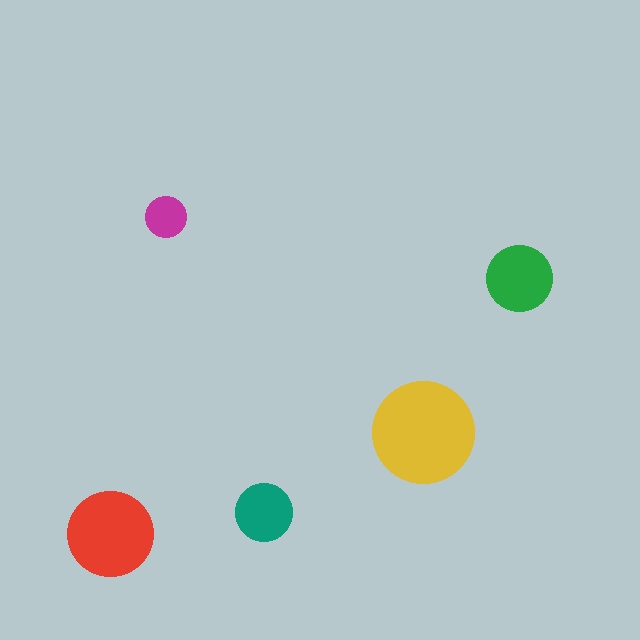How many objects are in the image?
There are 5 objects in the image.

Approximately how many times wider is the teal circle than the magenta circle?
About 1.5 times wider.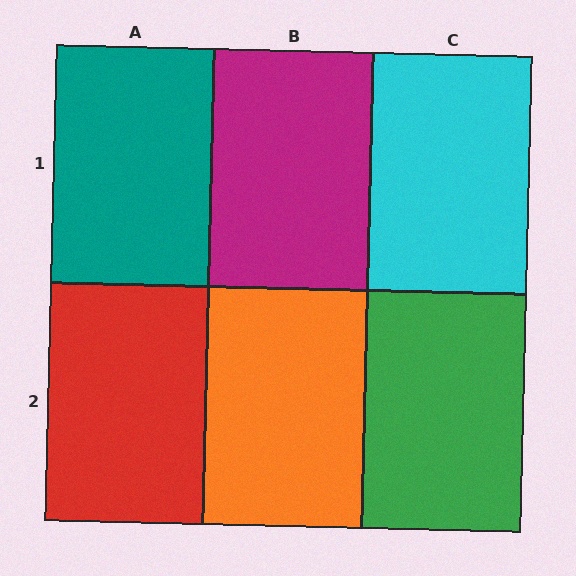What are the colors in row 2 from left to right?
Red, orange, green.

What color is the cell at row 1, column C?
Cyan.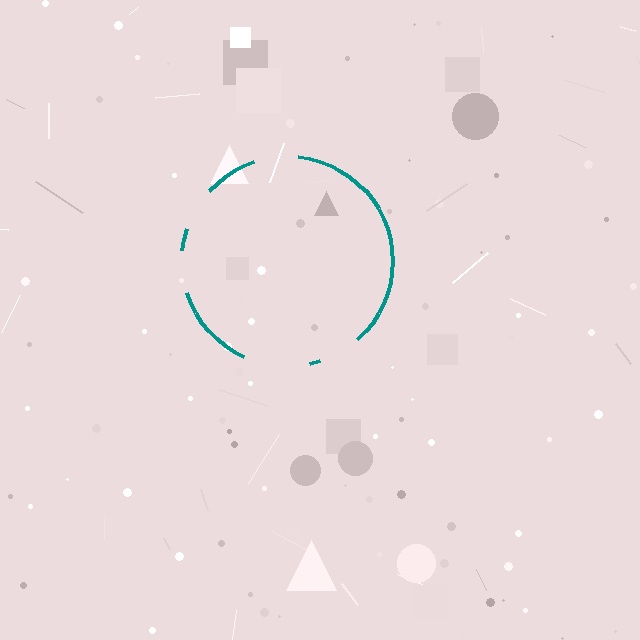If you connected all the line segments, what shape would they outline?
They would outline a circle.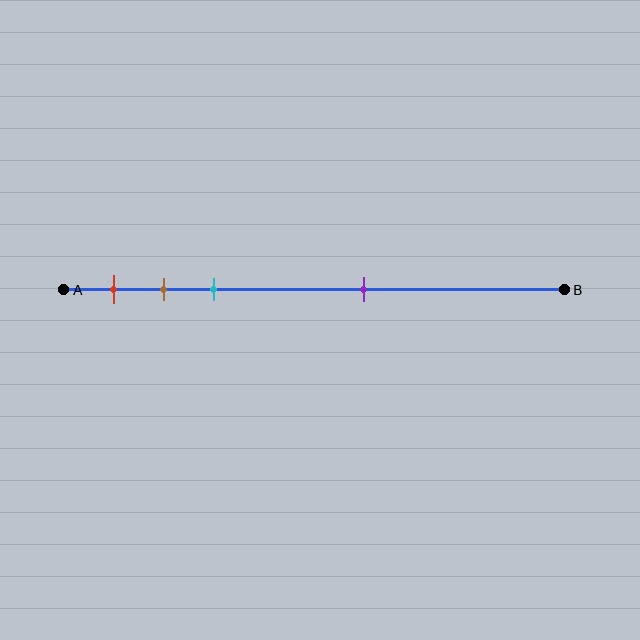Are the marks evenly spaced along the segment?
No, the marks are not evenly spaced.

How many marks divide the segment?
There are 4 marks dividing the segment.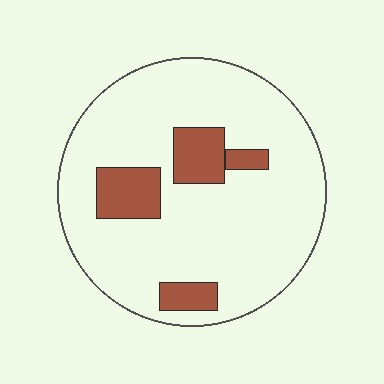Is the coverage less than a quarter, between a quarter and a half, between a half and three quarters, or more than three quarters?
Less than a quarter.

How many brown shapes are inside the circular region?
4.